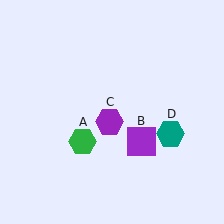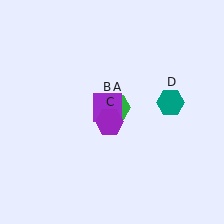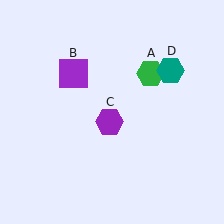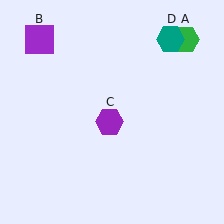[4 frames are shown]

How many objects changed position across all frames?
3 objects changed position: green hexagon (object A), purple square (object B), teal hexagon (object D).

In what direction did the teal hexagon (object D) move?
The teal hexagon (object D) moved up.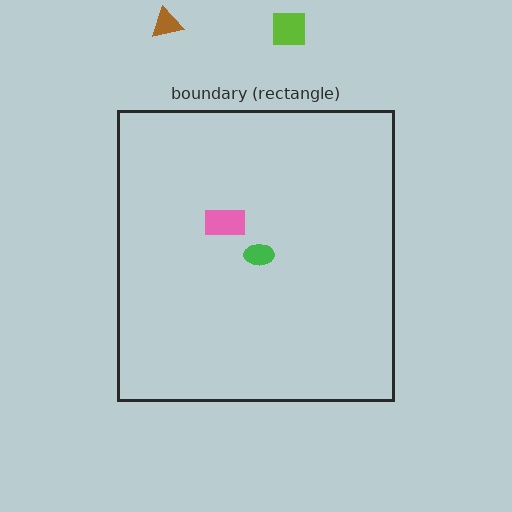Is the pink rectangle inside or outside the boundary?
Inside.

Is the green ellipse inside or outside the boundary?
Inside.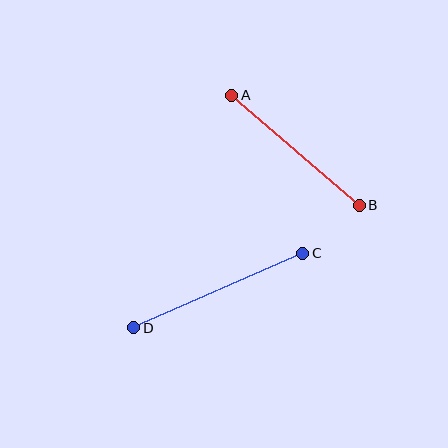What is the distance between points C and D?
The distance is approximately 185 pixels.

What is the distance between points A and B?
The distance is approximately 168 pixels.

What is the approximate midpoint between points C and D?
The midpoint is at approximately (218, 290) pixels.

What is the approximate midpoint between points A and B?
The midpoint is at approximately (296, 150) pixels.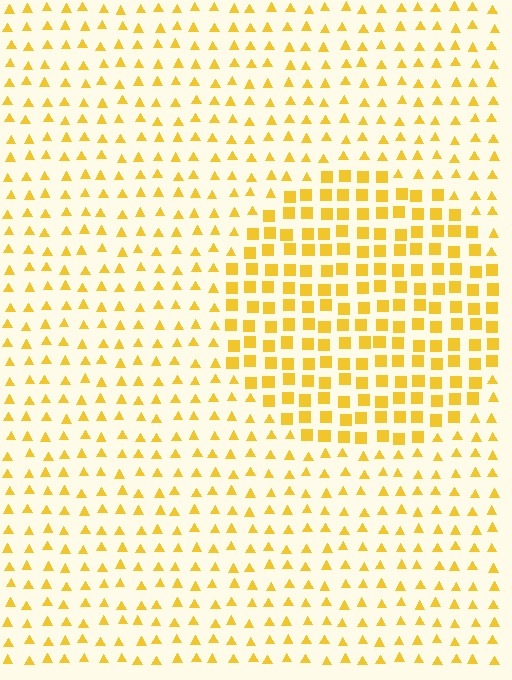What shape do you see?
I see a circle.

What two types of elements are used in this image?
The image uses squares inside the circle region and triangles outside it.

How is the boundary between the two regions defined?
The boundary is defined by a change in element shape: squares inside vs. triangles outside. All elements share the same color and spacing.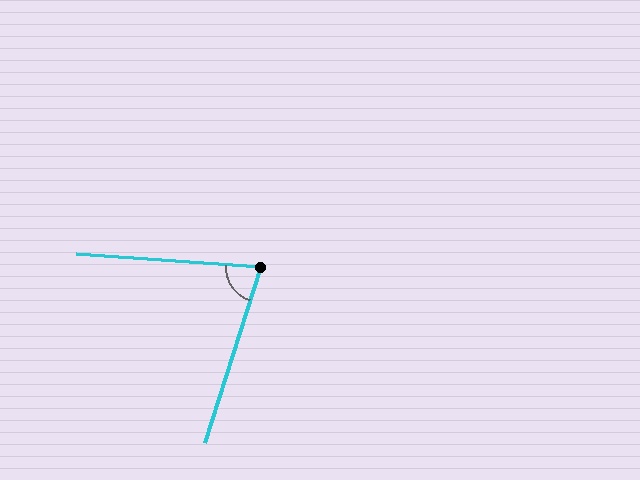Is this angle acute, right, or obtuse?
It is acute.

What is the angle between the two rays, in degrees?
Approximately 77 degrees.